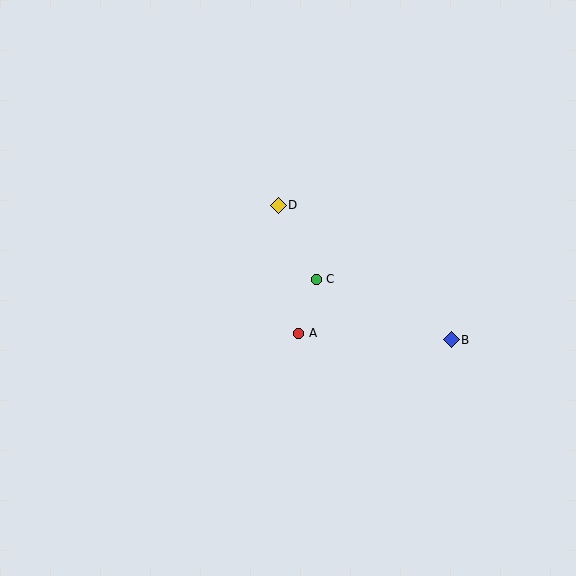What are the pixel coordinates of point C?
Point C is at (316, 279).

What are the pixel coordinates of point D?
Point D is at (278, 205).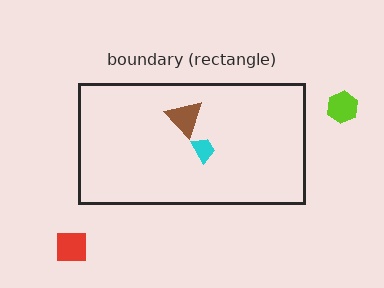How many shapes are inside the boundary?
2 inside, 2 outside.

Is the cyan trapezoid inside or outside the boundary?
Inside.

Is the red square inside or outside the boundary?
Outside.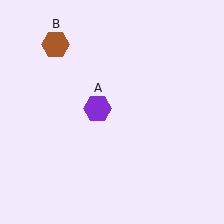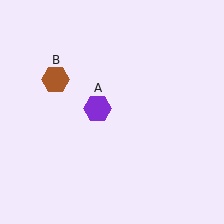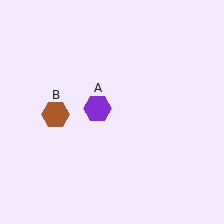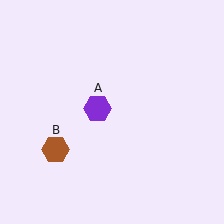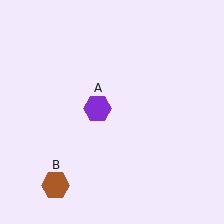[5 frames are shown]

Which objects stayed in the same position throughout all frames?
Purple hexagon (object A) remained stationary.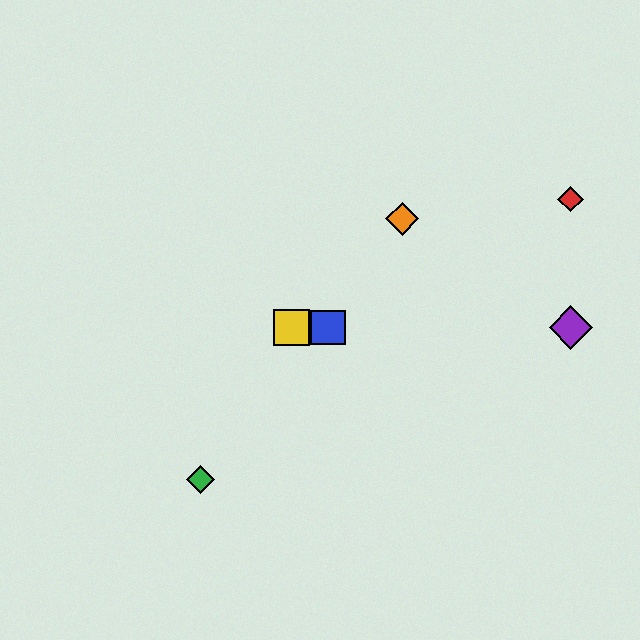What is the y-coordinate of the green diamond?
The green diamond is at y≈479.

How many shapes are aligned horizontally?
3 shapes (the blue square, the yellow square, the purple diamond) are aligned horizontally.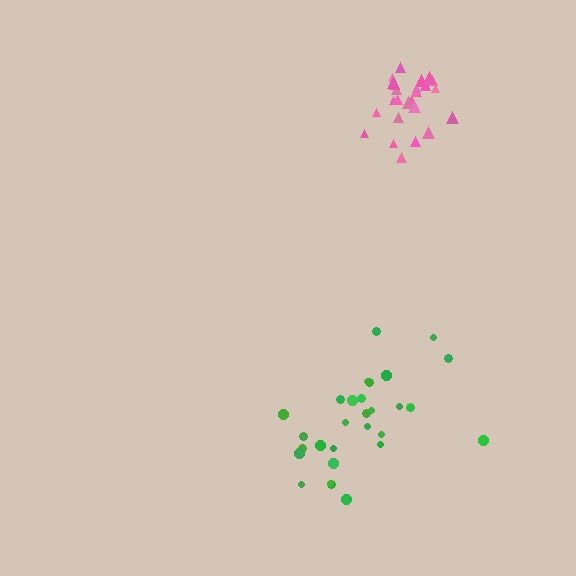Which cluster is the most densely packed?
Pink.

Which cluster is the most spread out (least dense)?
Green.